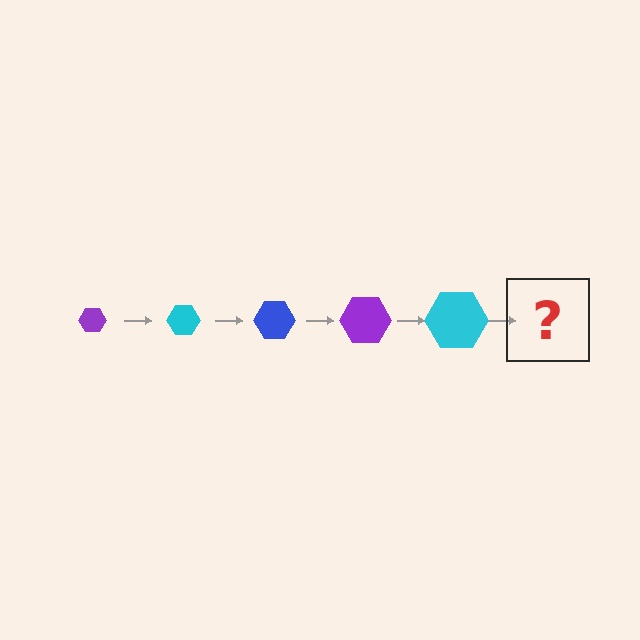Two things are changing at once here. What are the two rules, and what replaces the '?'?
The two rules are that the hexagon grows larger each step and the color cycles through purple, cyan, and blue. The '?' should be a blue hexagon, larger than the previous one.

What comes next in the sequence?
The next element should be a blue hexagon, larger than the previous one.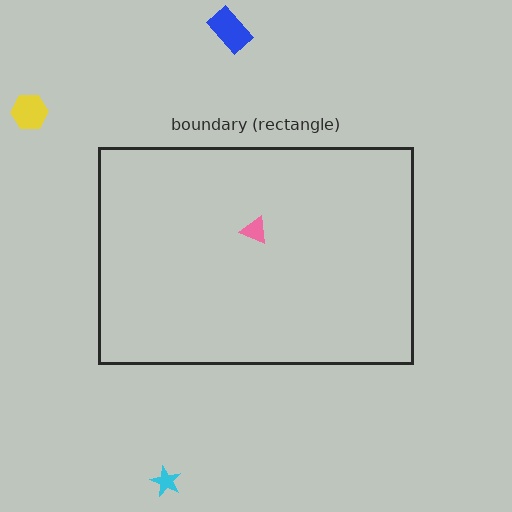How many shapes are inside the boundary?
1 inside, 3 outside.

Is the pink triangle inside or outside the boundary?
Inside.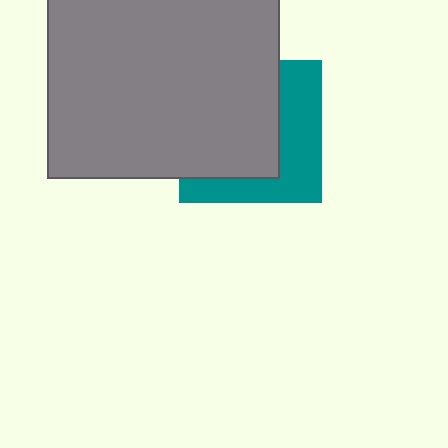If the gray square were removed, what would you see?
You would see the complete teal square.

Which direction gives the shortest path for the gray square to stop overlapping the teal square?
Moving left gives the shortest separation.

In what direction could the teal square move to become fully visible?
The teal square could move right. That would shift it out from behind the gray square entirely.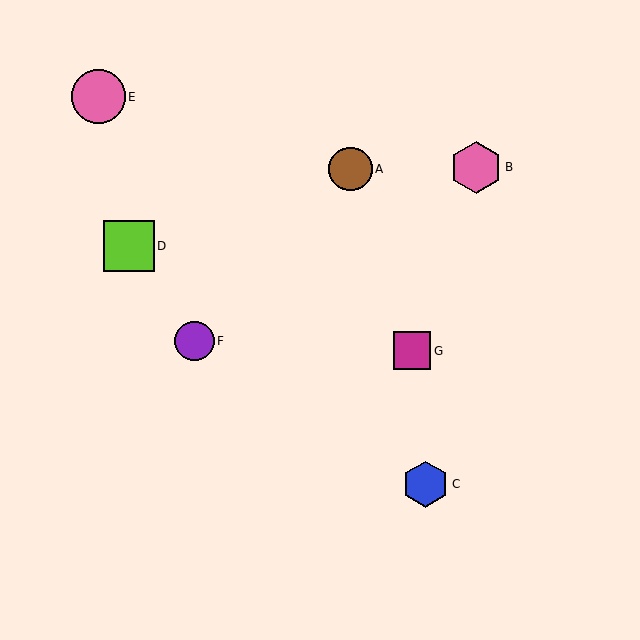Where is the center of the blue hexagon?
The center of the blue hexagon is at (426, 484).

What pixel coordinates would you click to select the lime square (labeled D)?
Click at (129, 246) to select the lime square D.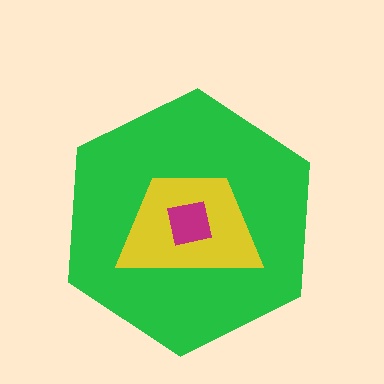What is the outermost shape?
The green hexagon.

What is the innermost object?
The magenta square.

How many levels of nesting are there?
3.